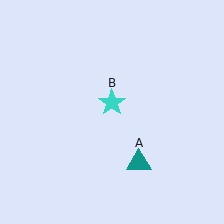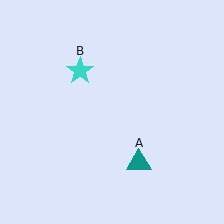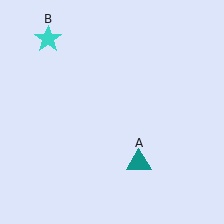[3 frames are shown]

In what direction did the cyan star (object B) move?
The cyan star (object B) moved up and to the left.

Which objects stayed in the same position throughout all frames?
Teal triangle (object A) remained stationary.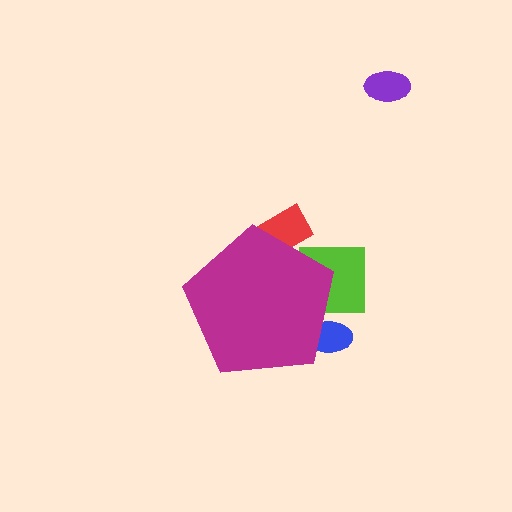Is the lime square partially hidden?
Yes, the lime square is partially hidden behind the magenta pentagon.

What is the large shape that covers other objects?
A magenta pentagon.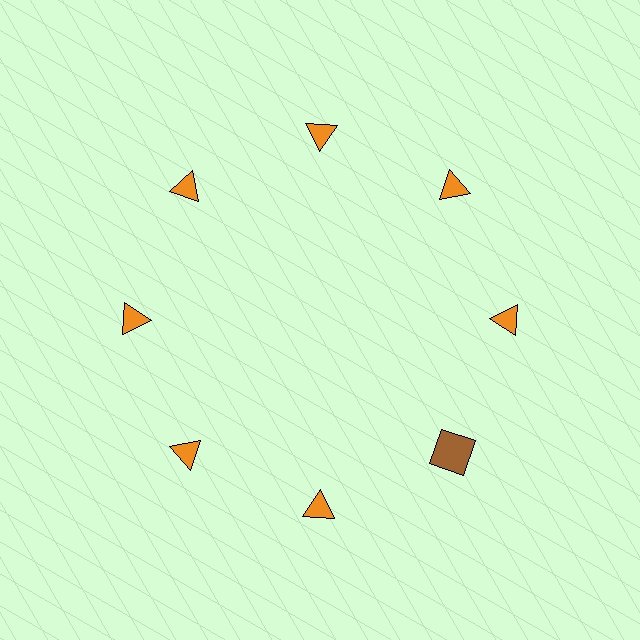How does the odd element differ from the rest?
It differs in both color (brown instead of orange) and shape (square instead of triangle).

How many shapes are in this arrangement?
There are 8 shapes arranged in a ring pattern.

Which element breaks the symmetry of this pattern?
The brown square at roughly the 4 o'clock position breaks the symmetry. All other shapes are orange triangles.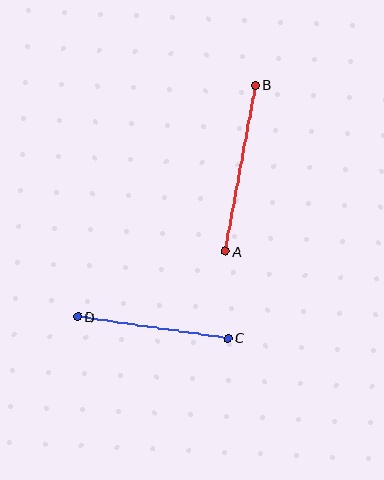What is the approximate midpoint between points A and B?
The midpoint is at approximately (240, 168) pixels.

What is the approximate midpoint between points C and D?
The midpoint is at approximately (153, 327) pixels.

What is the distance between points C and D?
The distance is approximately 152 pixels.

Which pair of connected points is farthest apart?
Points A and B are farthest apart.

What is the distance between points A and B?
The distance is approximately 169 pixels.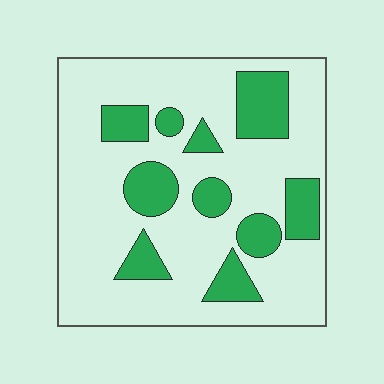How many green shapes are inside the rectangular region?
10.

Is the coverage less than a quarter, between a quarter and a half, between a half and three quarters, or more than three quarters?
Less than a quarter.